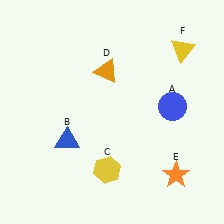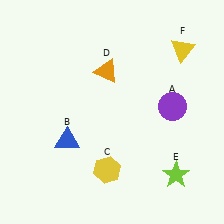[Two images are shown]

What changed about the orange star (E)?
In Image 1, E is orange. In Image 2, it changed to lime.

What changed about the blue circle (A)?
In Image 1, A is blue. In Image 2, it changed to purple.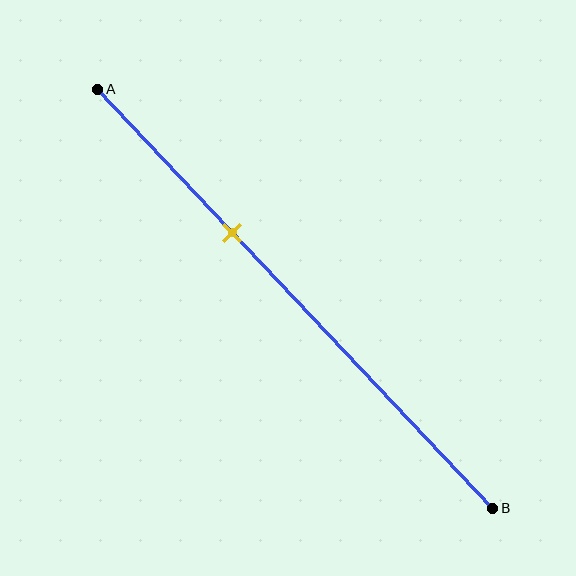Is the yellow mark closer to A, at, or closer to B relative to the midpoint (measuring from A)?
The yellow mark is closer to point A than the midpoint of segment AB.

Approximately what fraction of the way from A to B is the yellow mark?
The yellow mark is approximately 35% of the way from A to B.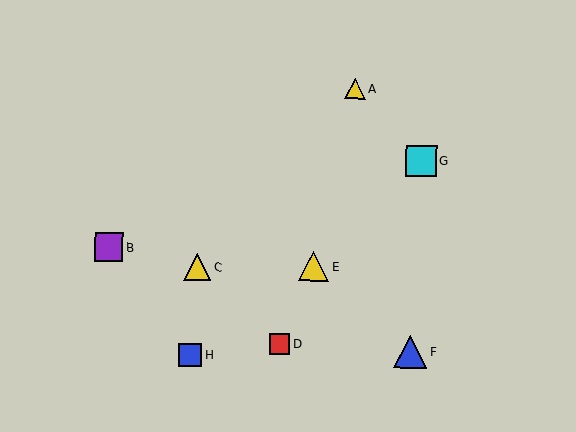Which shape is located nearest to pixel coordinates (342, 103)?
The yellow triangle (labeled A) at (355, 89) is nearest to that location.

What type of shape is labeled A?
Shape A is a yellow triangle.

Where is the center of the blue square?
The center of the blue square is at (190, 355).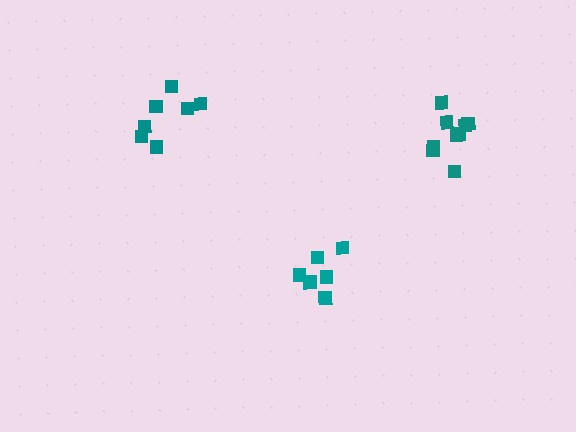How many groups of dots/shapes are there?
There are 3 groups.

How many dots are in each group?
Group 1: 9 dots, Group 2: 7 dots, Group 3: 6 dots (22 total).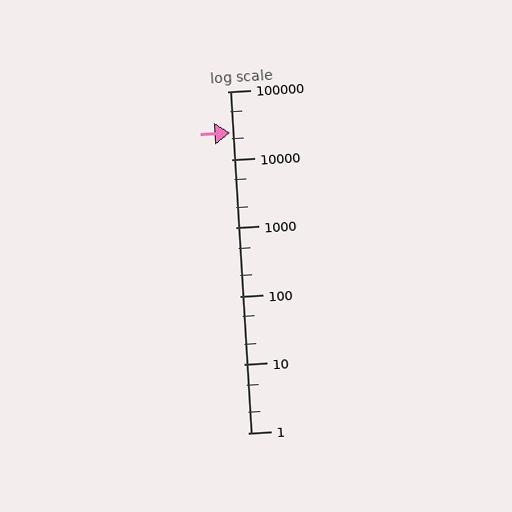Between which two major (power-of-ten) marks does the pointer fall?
The pointer is between 10000 and 100000.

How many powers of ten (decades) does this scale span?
The scale spans 5 decades, from 1 to 100000.